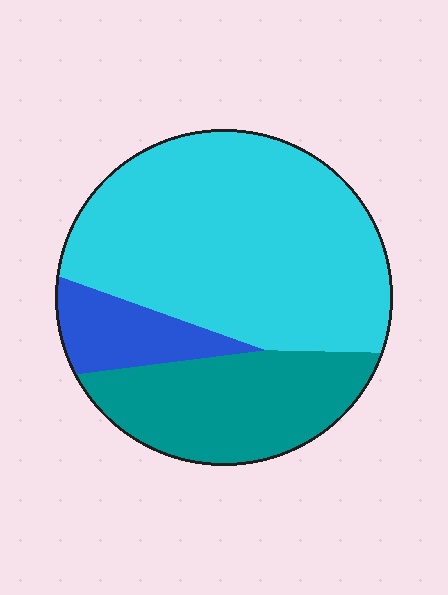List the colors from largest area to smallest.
From largest to smallest: cyan, teal, blue.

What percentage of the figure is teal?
Teal takes up between a quarter and a half of the figure.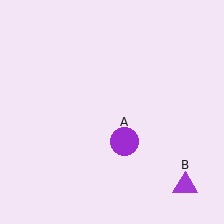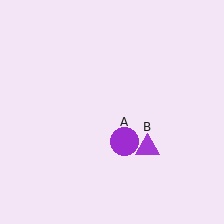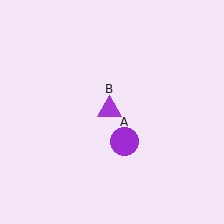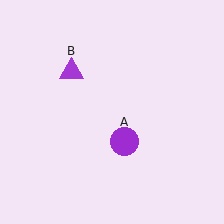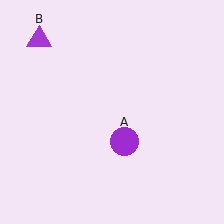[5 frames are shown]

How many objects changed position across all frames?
1 object changed position: purple triangle (object B).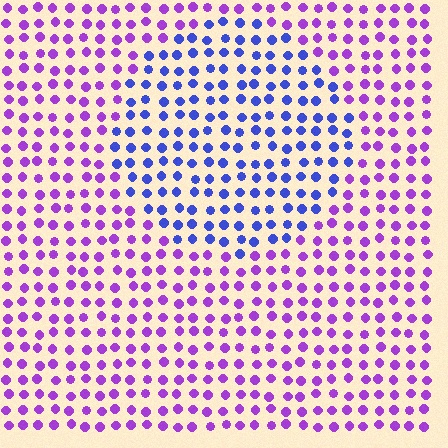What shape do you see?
I see a circle.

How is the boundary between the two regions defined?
The boundary is defined purely by a slight shift in hue (about 47 degrees). Spacing, size, and orientation are identical on both sides.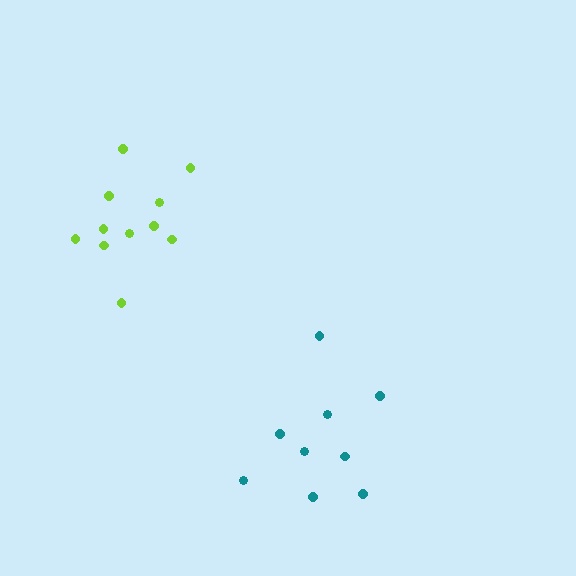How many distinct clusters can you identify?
There are 2 distinct clusters.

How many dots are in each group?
Group 1: 9 dots, Group 2: 11 dots (20 total).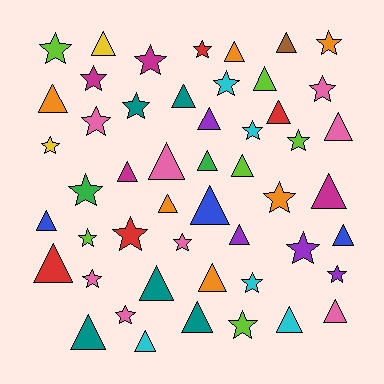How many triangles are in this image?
There are 27 triangles.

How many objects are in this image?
There are 50 objects.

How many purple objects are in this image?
There are 4 purple objects.